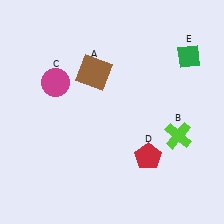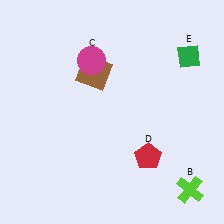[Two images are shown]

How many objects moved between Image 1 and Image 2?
2 objects moved between the two images.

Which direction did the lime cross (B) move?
The lime cross (B) moved down.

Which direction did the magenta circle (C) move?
The magenta circle (C) moved right.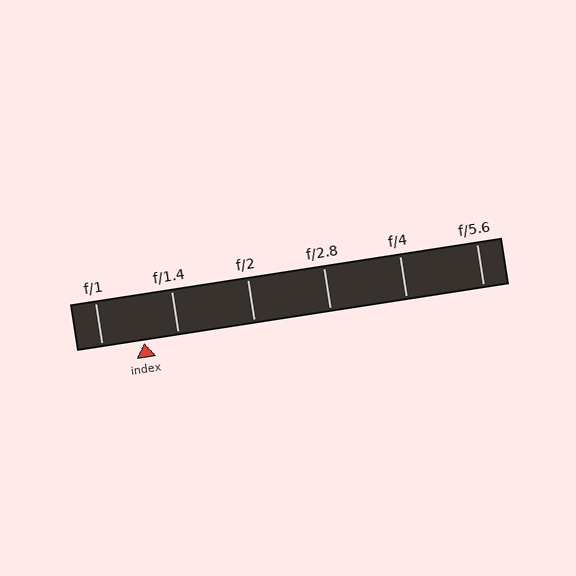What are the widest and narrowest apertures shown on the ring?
The widest aperture shown is f/1 and the narrowest is f/5.6.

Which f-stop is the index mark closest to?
The index mark is closest to f/1.4.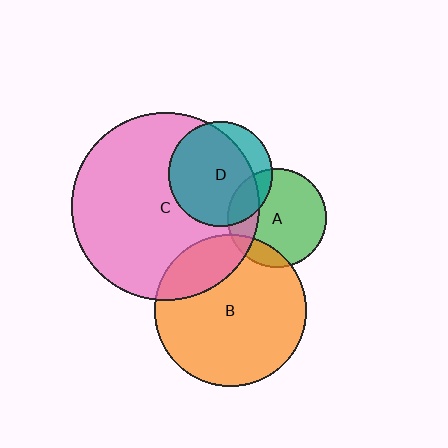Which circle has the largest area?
Circle C (pink).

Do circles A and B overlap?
Yes.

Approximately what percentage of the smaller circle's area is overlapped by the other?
Approximately 15%.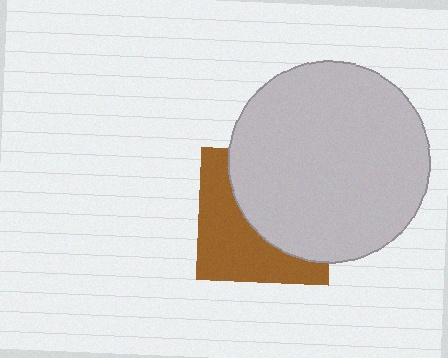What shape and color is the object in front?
The object in front is a light gray circle.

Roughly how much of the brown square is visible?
About half of it is visible (roughly 46%).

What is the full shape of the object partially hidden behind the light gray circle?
The partially hidden object is a brown square.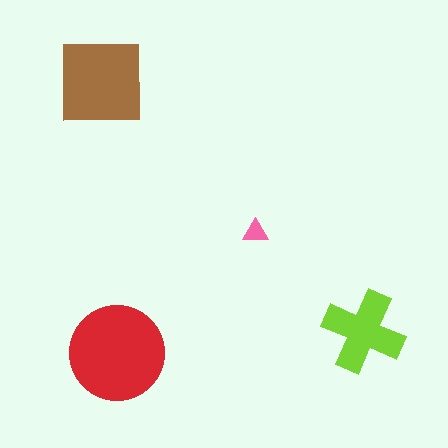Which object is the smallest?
The pink triangle.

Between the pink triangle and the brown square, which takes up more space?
The brown square.